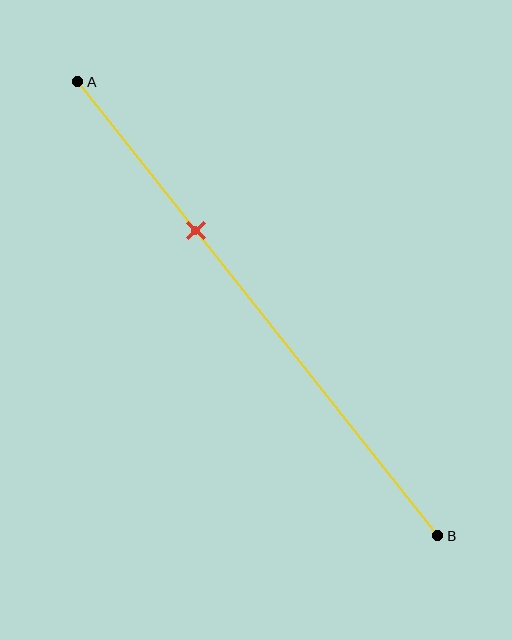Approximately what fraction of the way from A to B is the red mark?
The red mark is approximately 35% of the way from A to B.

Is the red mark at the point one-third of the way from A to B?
Yes, the mark is approximately at the one-third point.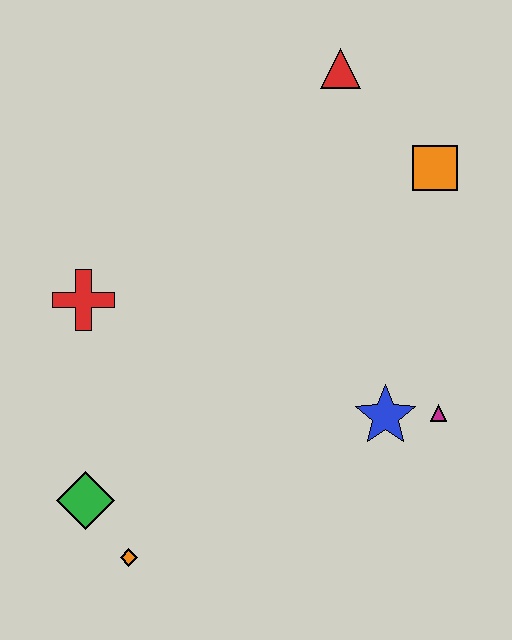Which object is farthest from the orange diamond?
The red triangle is farthest from the orange diamond.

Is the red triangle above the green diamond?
Yes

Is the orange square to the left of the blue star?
No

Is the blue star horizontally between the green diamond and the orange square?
Yes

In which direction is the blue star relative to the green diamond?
The blue star is to the right of the green diamond.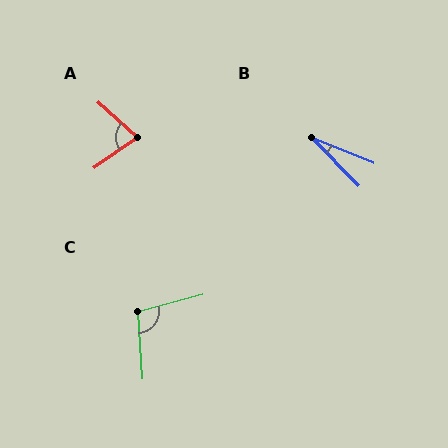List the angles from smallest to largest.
B (24°), A (77°), C (101°).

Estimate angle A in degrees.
Approximately 77 degrees.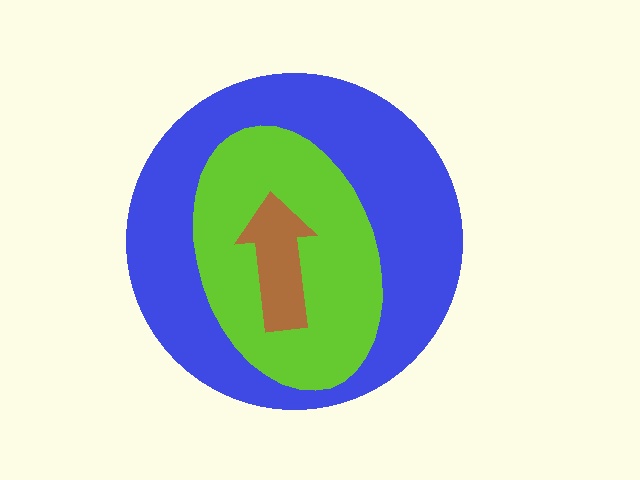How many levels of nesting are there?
3.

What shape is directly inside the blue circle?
The lime ellipse.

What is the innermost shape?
The brown arrow.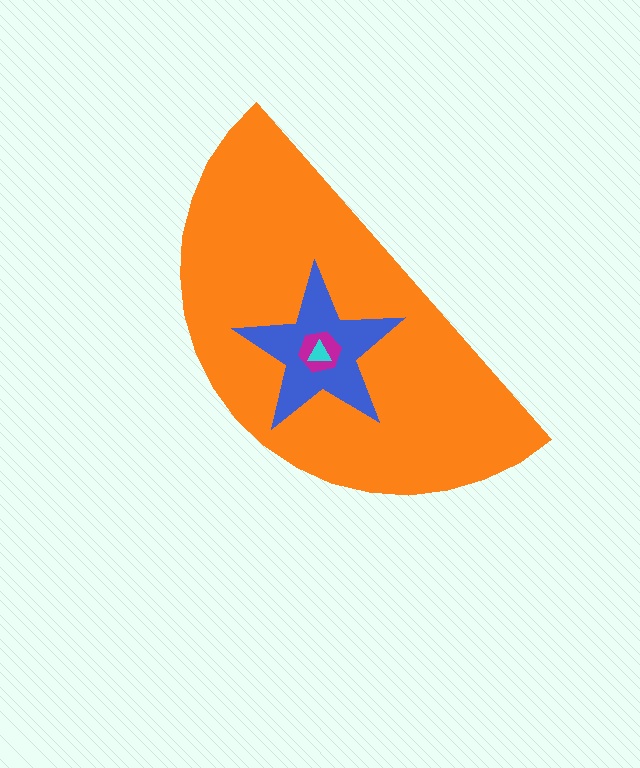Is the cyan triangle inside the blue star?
Yes.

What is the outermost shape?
The orange semicircle.